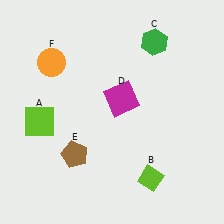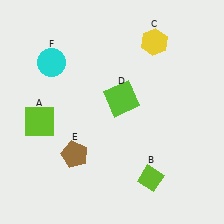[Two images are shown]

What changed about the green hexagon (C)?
In Image 1, C is green. In Image 2, it changed to yellow.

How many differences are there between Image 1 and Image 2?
There are 3 differences between the two images.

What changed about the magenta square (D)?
In Image 1, D is magenta. In Image 2, it changed to lime.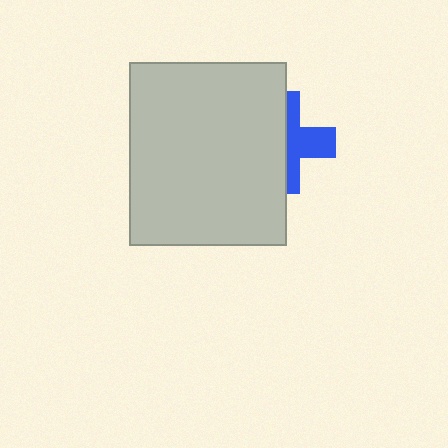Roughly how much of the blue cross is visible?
A small part of it is visible (roughly 44%).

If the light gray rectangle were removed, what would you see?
You would see the complete blue cross.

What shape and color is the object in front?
The object in front is a light gray rectangle.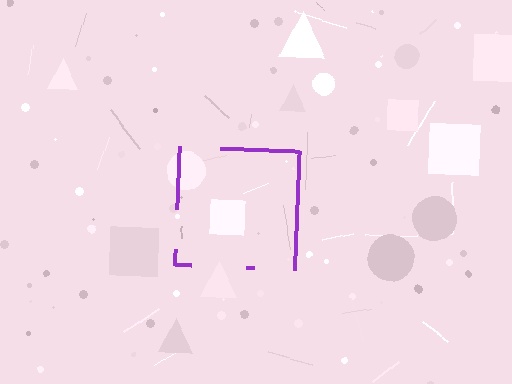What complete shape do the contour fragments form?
The contour fragments form a square.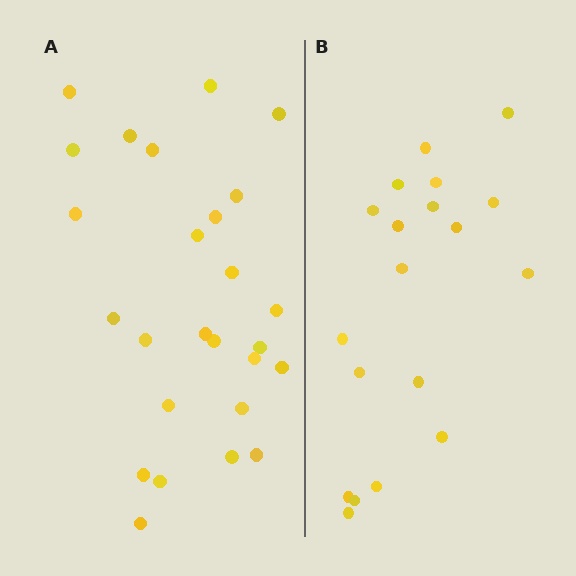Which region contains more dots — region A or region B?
Region A (the left region) has more dots.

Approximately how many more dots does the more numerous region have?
Region A has roughly 8 or so more dots than region B.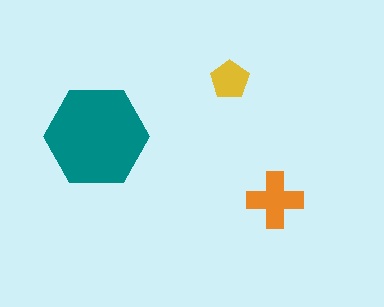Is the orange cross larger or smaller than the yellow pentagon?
Larger.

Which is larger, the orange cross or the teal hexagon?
The teal hexagon.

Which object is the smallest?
The yellow pentagon.